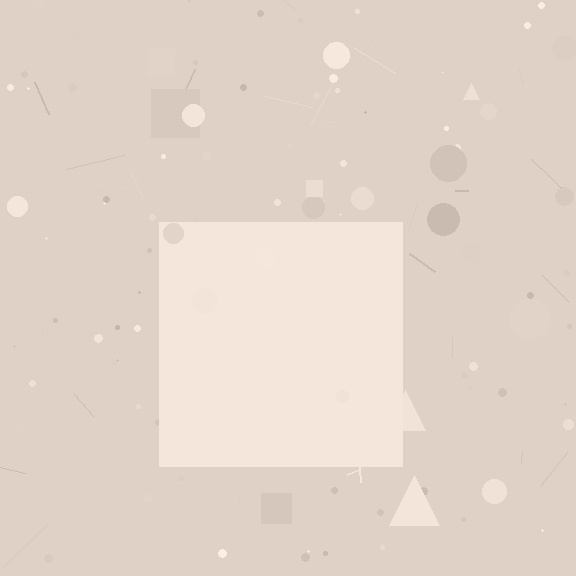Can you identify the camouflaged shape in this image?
The camouflaged shape is a square.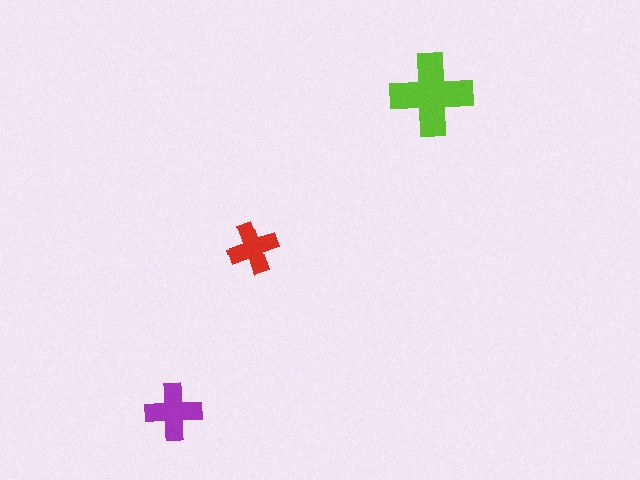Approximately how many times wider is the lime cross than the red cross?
About 1.5 times wider.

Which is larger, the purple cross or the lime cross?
The lime one.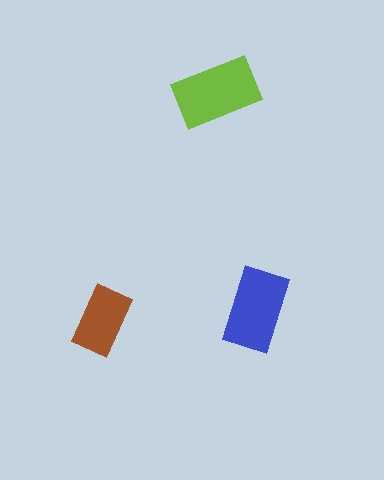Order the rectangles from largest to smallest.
the lime one, the blue one, the brown one.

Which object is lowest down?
The brown rectangle is bottommost.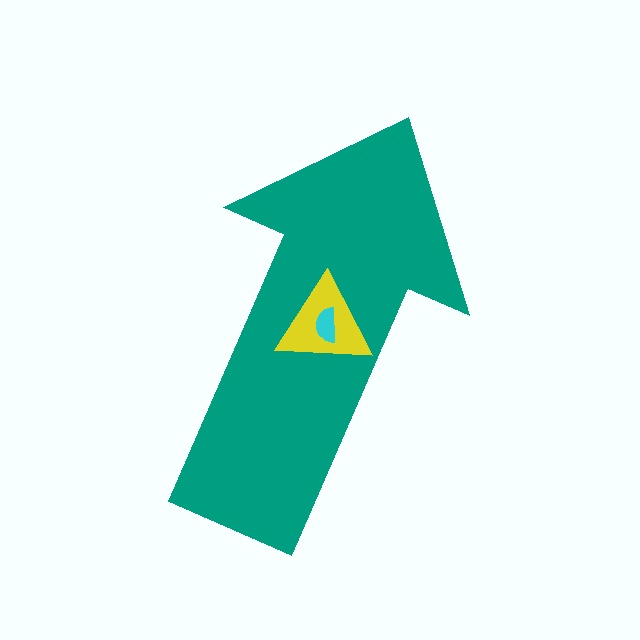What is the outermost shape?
The teal arrow.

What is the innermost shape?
The cyan semicircle.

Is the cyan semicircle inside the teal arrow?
Yes.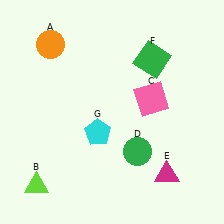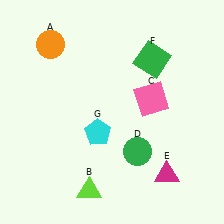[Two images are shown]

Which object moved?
The lime triangle (B) moved right.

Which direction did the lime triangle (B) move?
The lime triangle (B) moved right.